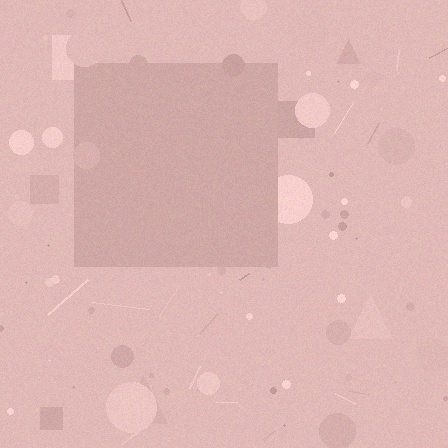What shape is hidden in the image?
A square is hidden in the image.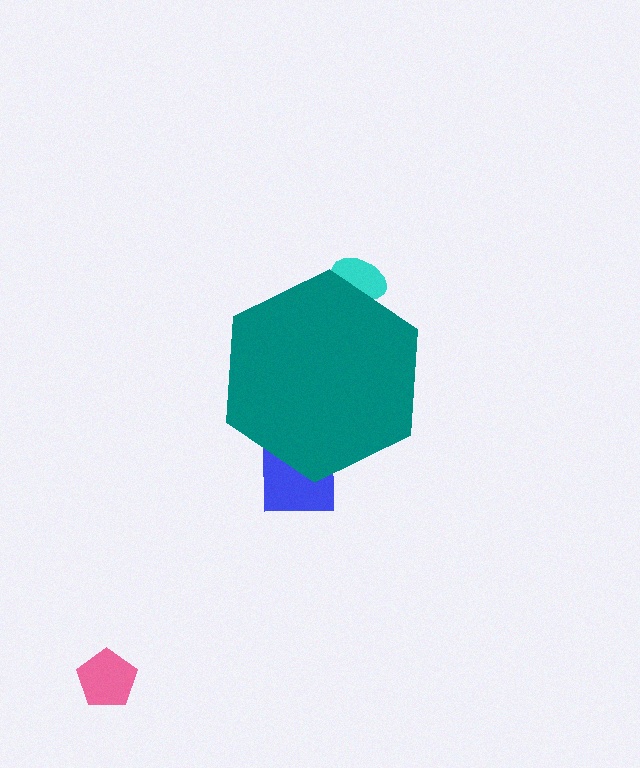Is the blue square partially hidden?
Yes, the blue square is partially hidden behind the teal hexagon.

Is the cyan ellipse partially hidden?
Yes, the cyan ellipse is partially hidden behind the teal hexagon.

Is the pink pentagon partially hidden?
No, the pink pentagon is fully visible.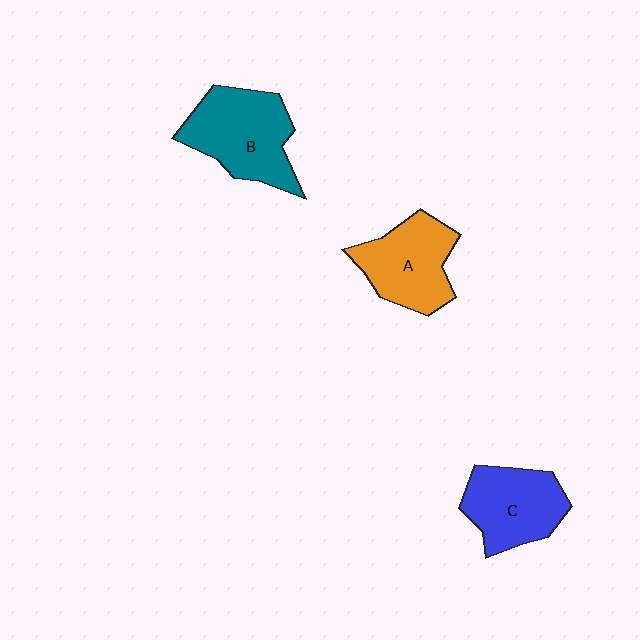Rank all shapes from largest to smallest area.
From largest to smallest: B (teal), A (orange), C (blue).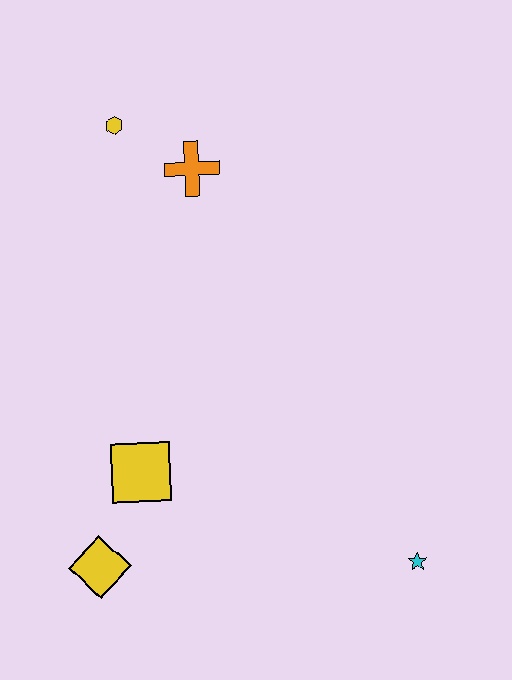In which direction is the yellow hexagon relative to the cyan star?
The yellow hexagon is above the cyan star.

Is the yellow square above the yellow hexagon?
No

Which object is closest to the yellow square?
The yellow diamond is closest to the yellow square.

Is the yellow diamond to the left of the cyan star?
Yes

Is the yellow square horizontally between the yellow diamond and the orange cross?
Yes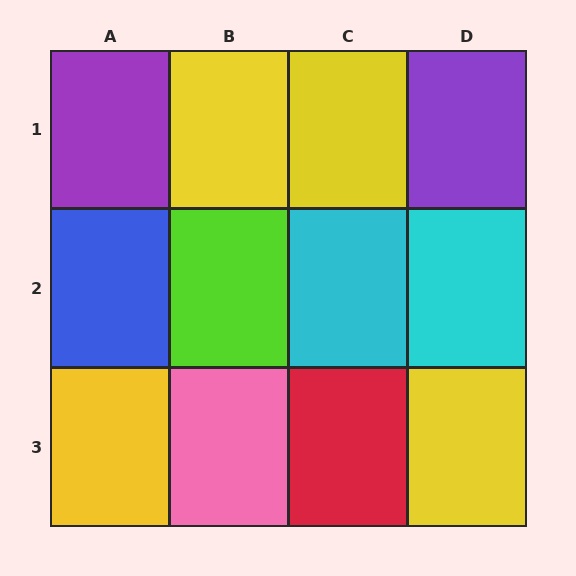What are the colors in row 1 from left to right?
Purple, yellow, yellow, purple.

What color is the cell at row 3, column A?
Yellow.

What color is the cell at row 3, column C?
Red.